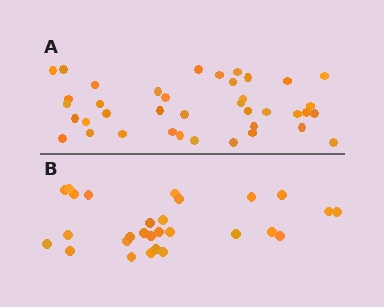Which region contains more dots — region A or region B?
Region A (the top region) has more dots.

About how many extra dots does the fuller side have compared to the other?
Region A has roughly 12 or so more dots than region B.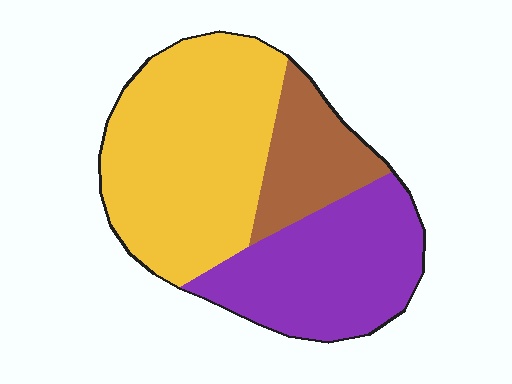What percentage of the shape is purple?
Purple covers 34% of the shape.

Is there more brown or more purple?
Purple.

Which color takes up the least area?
Brown, at roughly 15%.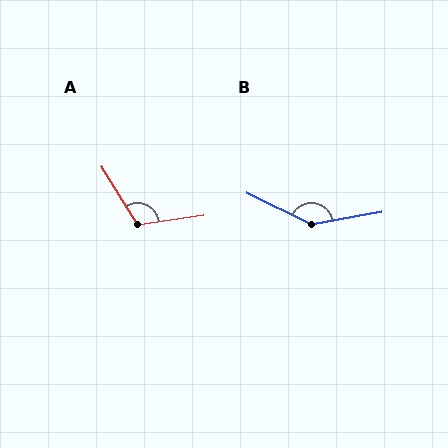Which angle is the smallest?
A, at approximately 114 degrees.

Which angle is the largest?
B, at approximately 144 degrees.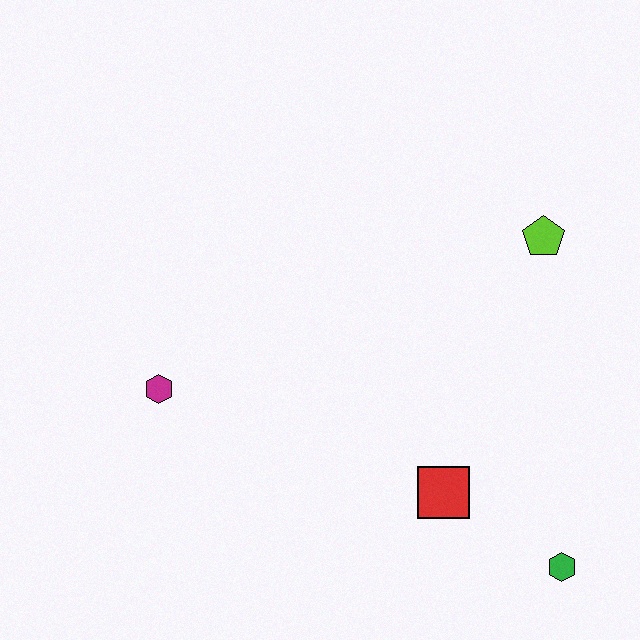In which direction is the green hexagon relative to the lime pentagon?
The green hexagon is below the lime pentagon.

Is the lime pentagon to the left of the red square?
No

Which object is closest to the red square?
The green hexagon is closest to the red square.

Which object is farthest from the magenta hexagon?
The green hexagon is farthest from the magenta hexagon.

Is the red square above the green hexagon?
Yes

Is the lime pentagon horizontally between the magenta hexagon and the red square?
No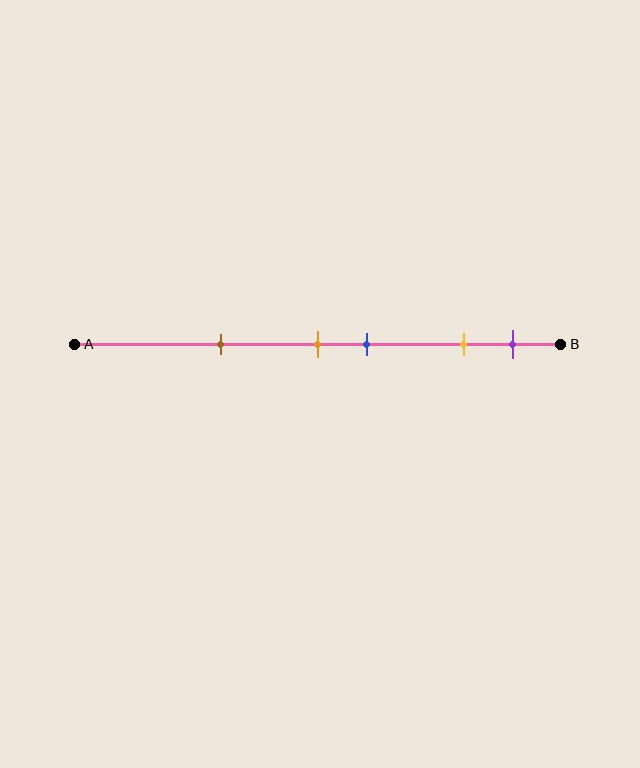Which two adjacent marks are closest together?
The orange and blue marks are the closest adjacent pair.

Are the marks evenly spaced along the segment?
No, the marks are not evenly spaced.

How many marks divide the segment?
There are 5 marks dividing the segment.